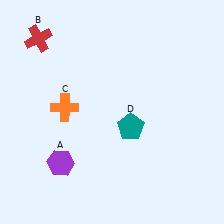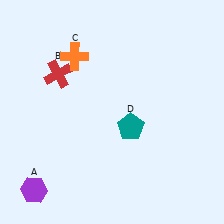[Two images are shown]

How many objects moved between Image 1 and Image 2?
3 objects moved between the two images.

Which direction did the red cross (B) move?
The red cross (B) moved down.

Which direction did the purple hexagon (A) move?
The purple hexagon (A) moved down.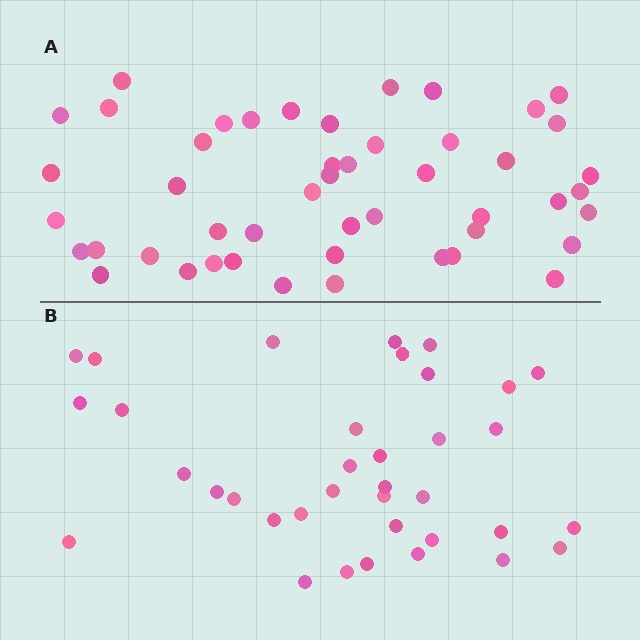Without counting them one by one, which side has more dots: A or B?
Region A (the top region) has more dots.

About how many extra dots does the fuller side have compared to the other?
Region A has roughly 12 or so more dots than region B.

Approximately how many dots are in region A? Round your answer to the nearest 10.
About 50 dots. (The exact count is 48, which rounds to 50.)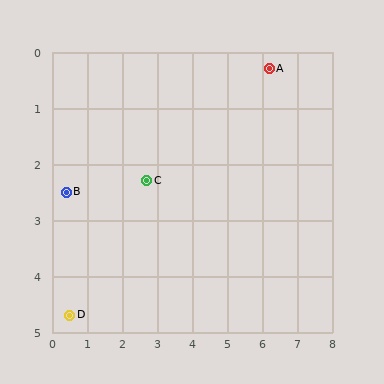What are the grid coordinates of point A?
Point A is at approximately (6.2, 0.3).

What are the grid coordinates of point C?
Point C is at approximately (2.7, 2.3).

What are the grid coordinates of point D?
Point D is at approximately (0.5, 4.7).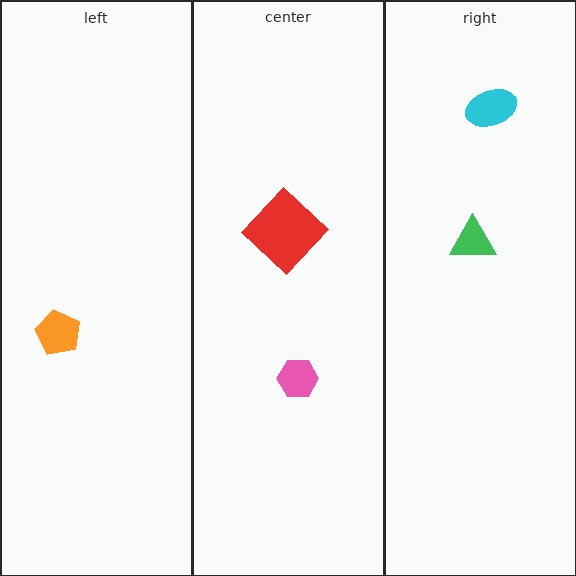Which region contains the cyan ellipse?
The right region.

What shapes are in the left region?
The orange pentagon.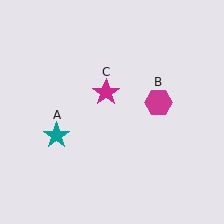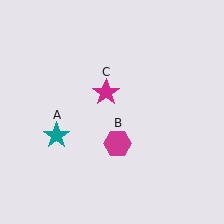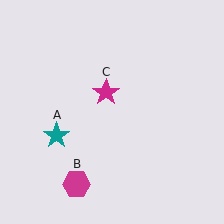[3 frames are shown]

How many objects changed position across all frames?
1 object changed position: magenta hexagon (object B).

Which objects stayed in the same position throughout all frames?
Teal star (object A) and magenta star (object C) remained stationary.